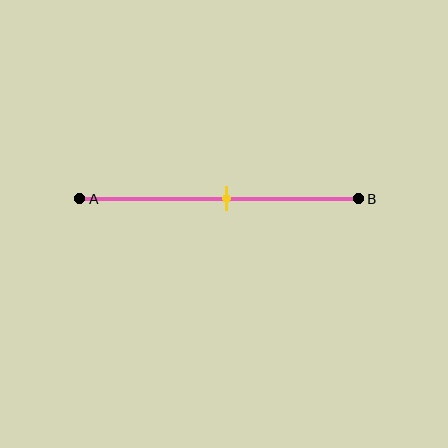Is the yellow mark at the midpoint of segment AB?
Yes, the mark is approximately at the midpoint.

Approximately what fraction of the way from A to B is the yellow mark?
The yellow mark is approximately 55% of the way from A to B.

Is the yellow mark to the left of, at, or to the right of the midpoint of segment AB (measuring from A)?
The yellow mark is approximately at the midpoint of segment AB.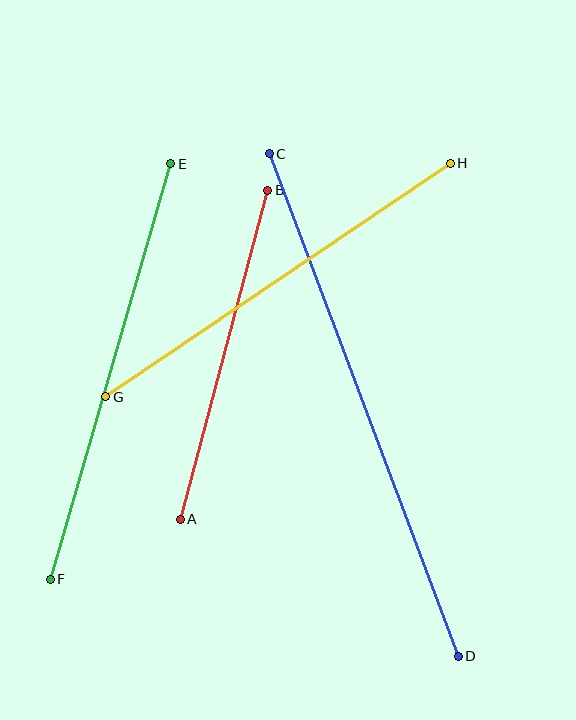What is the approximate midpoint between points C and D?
The midpoint is at approximately (364, 405) pixels.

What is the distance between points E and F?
The distance is approximately 432 pixels.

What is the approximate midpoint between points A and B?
The midpoint is at approximately (224, 355) pixels.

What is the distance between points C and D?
The distance is approximately 537 pixels.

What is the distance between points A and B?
The distance is approximately 340 pixels.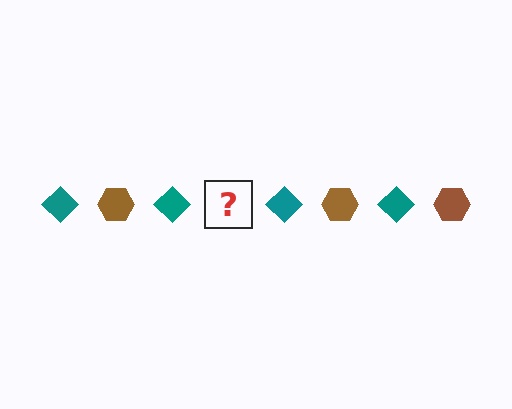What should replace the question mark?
The question mark should be replaced with a brown hexagon.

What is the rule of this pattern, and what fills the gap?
The rule is that the pattern alternates between teal diamond and brown hexagon. The gap should be filled with a brown hexagon.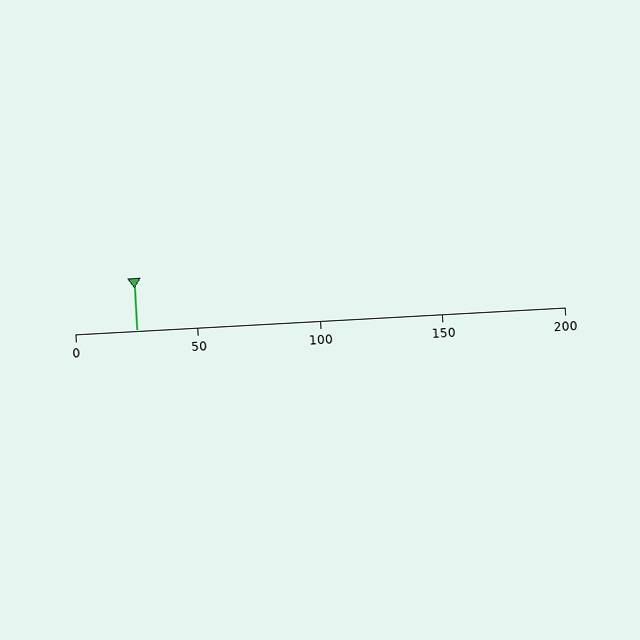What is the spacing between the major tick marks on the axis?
The major ticks are spaced 50 apart.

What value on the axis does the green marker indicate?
The marker indicates approximately 25.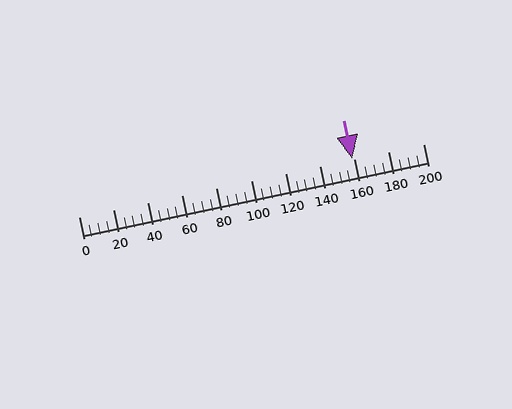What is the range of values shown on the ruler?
The ruler shows values from 0 to 200.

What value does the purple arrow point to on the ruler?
The purple arrow points to approximately 159.